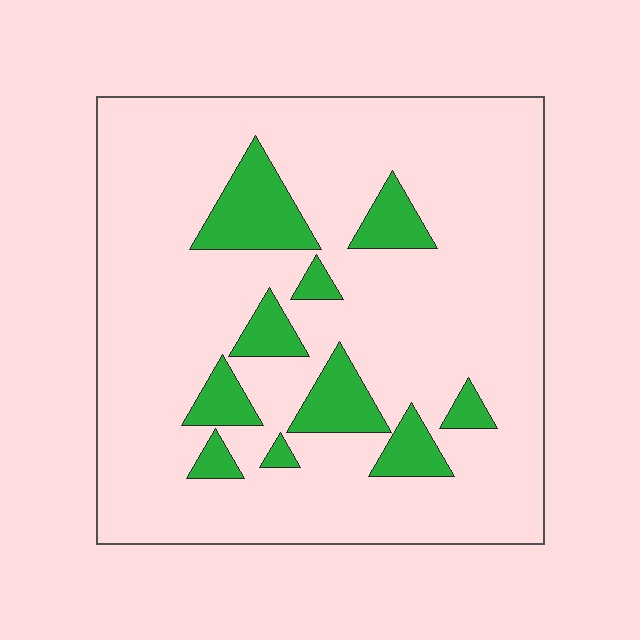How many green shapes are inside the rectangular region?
10.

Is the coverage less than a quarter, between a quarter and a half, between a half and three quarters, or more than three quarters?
Less than a quarter.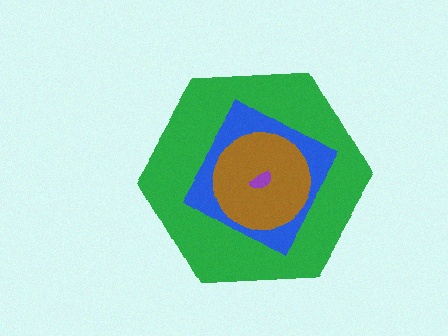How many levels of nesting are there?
4.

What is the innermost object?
The purple semicircle.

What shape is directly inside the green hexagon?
The blue diamond.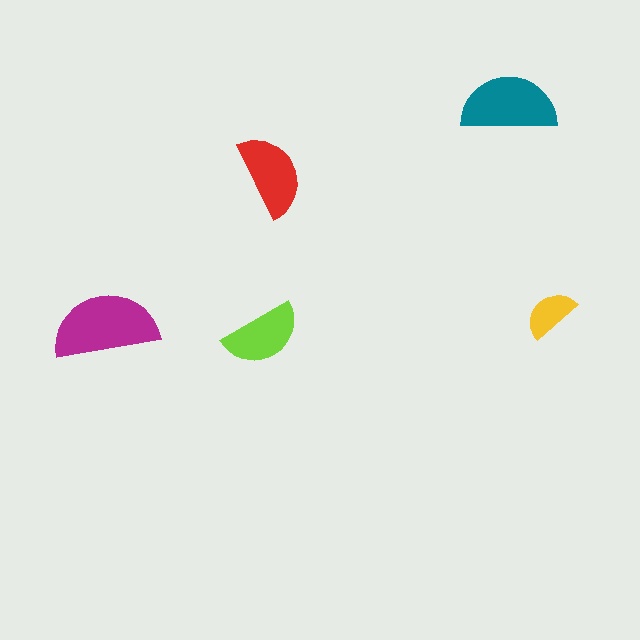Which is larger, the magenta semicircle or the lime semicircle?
The magenta one.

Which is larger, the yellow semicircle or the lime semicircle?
The lime one.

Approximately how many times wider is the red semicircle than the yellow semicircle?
About 1.5 times wider.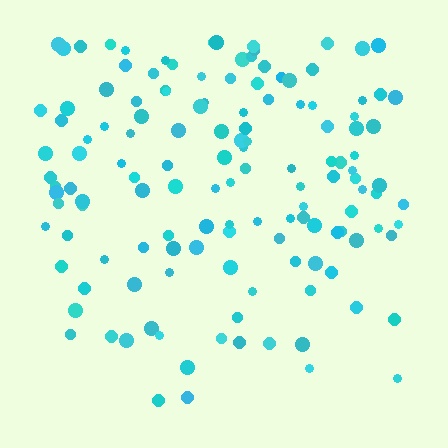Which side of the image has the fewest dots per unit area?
The bottom.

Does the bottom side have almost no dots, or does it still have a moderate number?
Still a moderate number, just noticeably fewer than the top.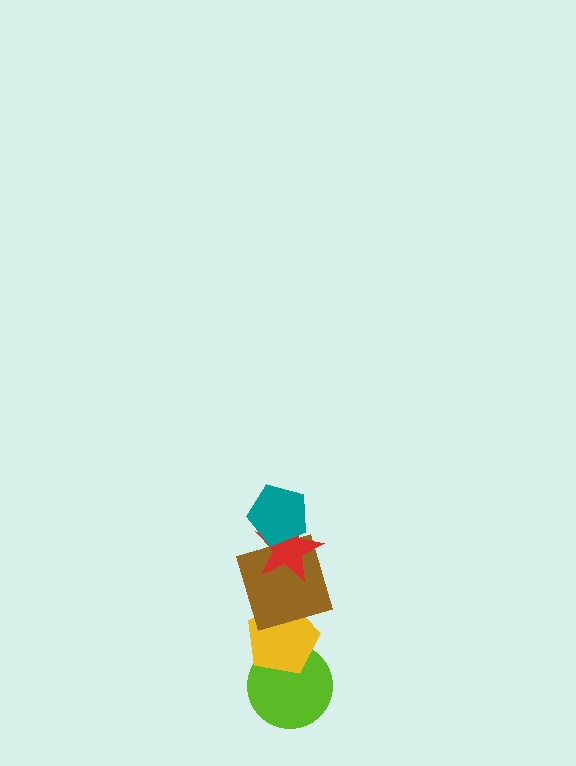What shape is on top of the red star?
The teal pentagon is on top of the red star.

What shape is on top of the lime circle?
The yellow pentagon is on top of the lime circle.